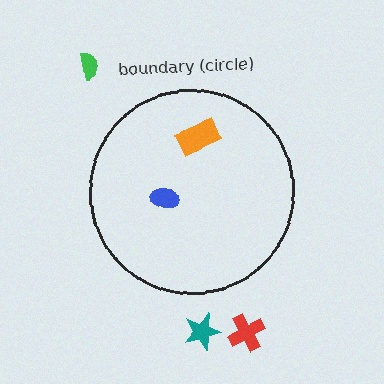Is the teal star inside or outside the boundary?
Outside.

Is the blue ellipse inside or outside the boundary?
Inside.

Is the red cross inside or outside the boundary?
Outside.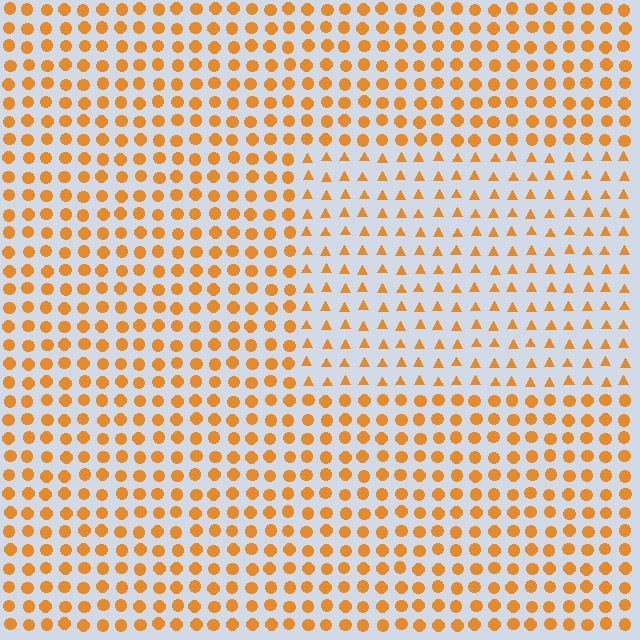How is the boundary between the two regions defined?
The boundary is defined by a change in element shape: triangles inside vs. circles outside. All elements share the same color and spacing.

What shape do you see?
I see a rectangle.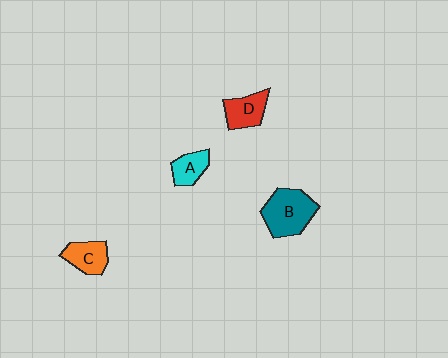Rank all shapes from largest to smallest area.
From largest to smallest: B (teal), D (red), C (orange), A (cyan).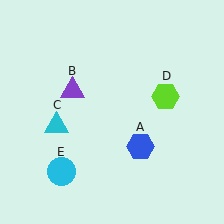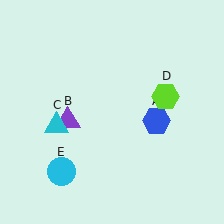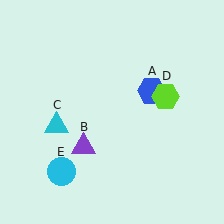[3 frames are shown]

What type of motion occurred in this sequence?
The blue hexagon (object A), purple triangle (object B) rotated counterclockwise around the center of the scene.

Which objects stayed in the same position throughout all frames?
Cyan triangle (object C) and lime hexagon (object D) and cyan circle (object E) remained stationary.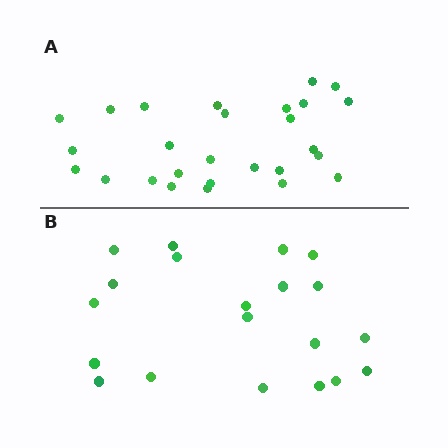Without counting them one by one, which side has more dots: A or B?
Region A (the top region) has more dots.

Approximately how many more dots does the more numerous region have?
Region A has roughly 8 or so more dots than region B.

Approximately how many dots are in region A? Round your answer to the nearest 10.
About 30 dots. (The exact count is 27, which rounds to 30.)